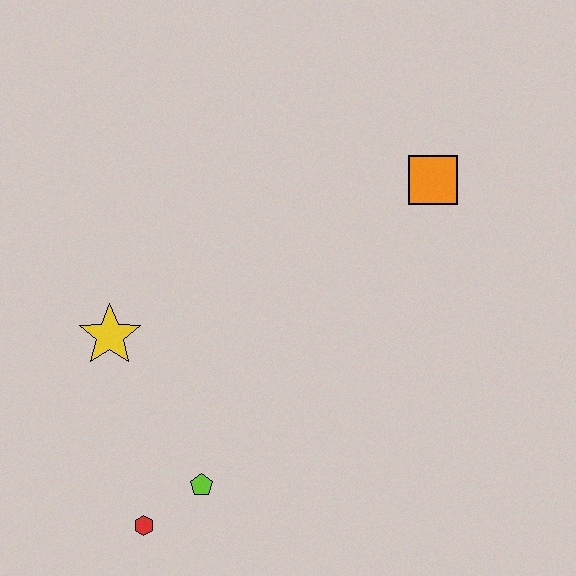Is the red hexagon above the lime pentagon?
No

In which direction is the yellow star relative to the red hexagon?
The yellow star is above the red hexagon.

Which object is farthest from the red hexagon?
The orange square is farthest from the red hexagon.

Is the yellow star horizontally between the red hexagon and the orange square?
No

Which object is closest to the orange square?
The yellow star is closest to the orange square.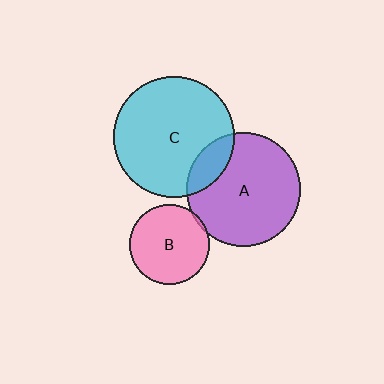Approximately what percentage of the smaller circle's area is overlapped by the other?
Approximately 15%.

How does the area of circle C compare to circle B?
Approximately 2.3 times.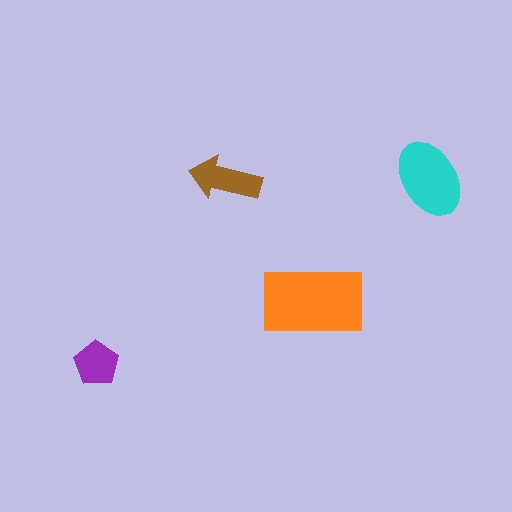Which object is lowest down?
The purple pentagon is bottommost.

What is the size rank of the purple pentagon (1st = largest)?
4th.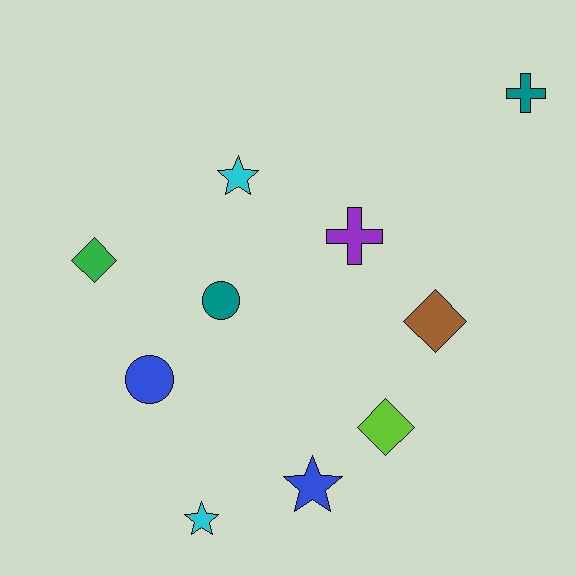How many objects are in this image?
There are 10 objects.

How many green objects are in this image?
There is 1 green object.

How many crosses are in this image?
There are 2 crosses.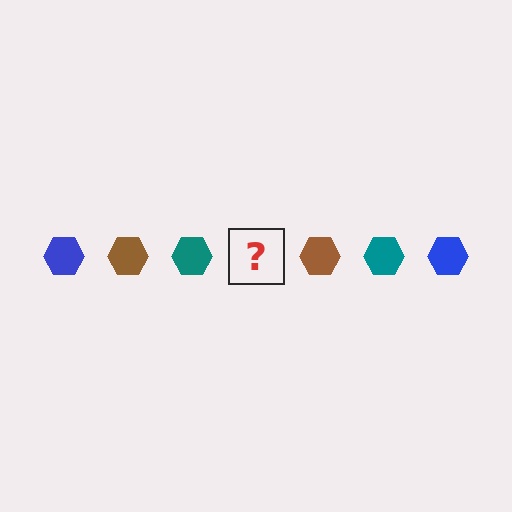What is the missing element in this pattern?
The missing element is a blue hexagon.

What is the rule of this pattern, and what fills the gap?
The rule is that the pattern cycles through blue, brown, teal hexagons. The gap should be filled with a blue hexagon.